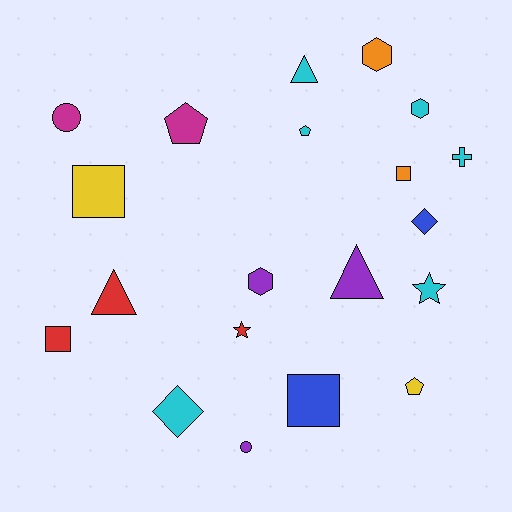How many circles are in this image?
There are 2 circles.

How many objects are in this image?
There are 20 objects.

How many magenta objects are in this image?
There are 2 magenta objects.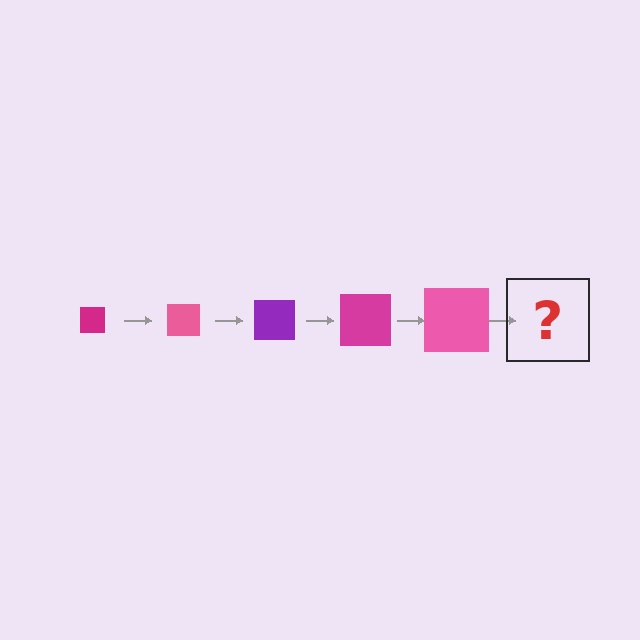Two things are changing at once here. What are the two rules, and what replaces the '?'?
The two rules are that the square grows larger each step and the color cycles through magenta, pink, and purple. The '?' should be a purple square, larger than the previous one.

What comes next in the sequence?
The next element should be a purple square, larger than the previous one.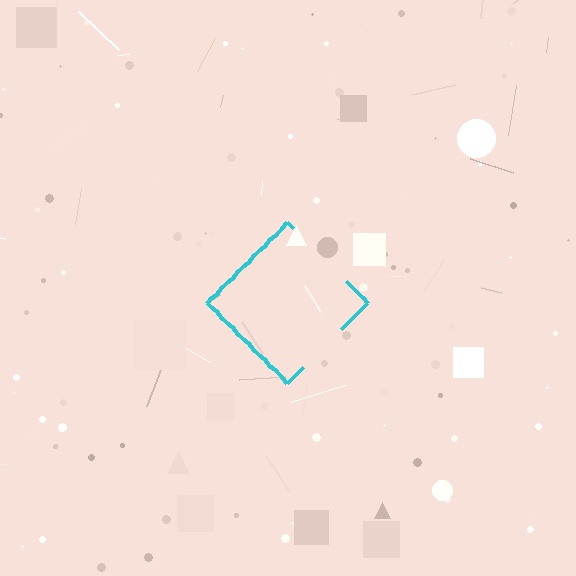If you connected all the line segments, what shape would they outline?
They would outline a diamond.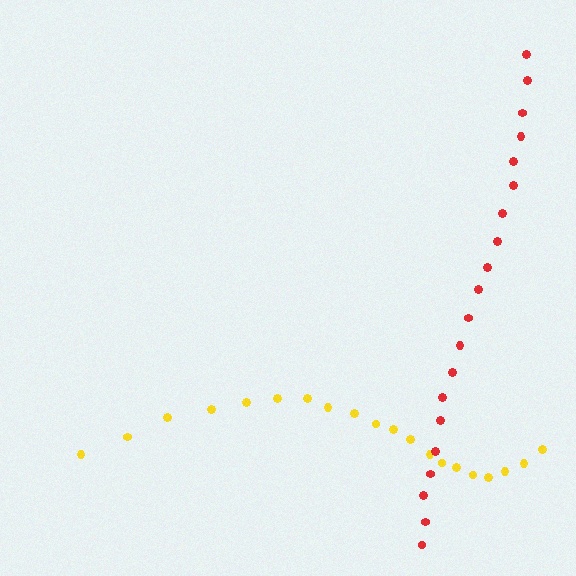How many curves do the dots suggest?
There are 2 distinct paths.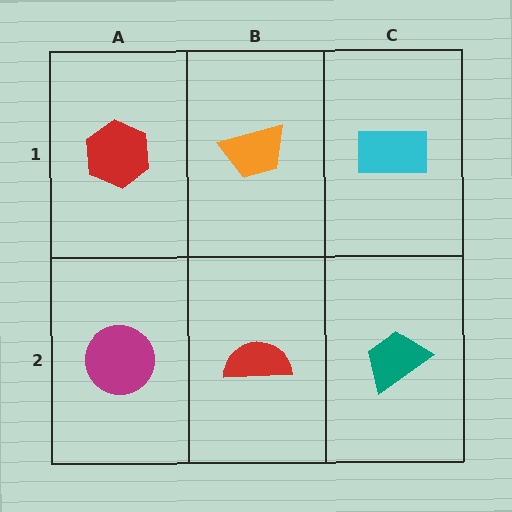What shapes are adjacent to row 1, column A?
A magenta circle (row 2, column A), an orange trapezoid (row 1, column B).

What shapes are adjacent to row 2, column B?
An orange trapezoid (row 1, column B), a magenta circle (row 2, column A), a teal trapezoid (row 2, column C).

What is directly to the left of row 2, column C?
A red semicircle.